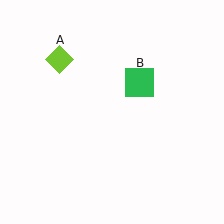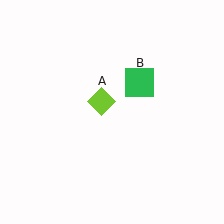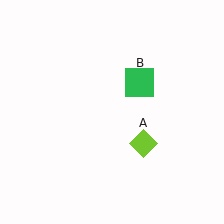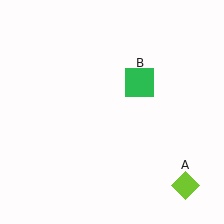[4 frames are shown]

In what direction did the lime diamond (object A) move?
The lime diamond (object A) moved down and to the right.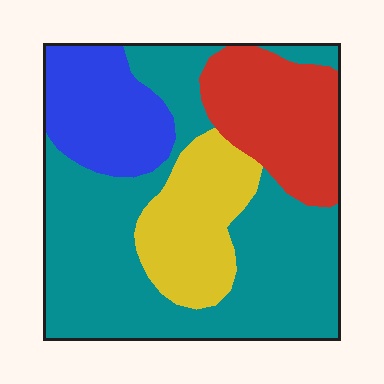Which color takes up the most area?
Teal, at roughly 50%.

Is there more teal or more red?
Teal.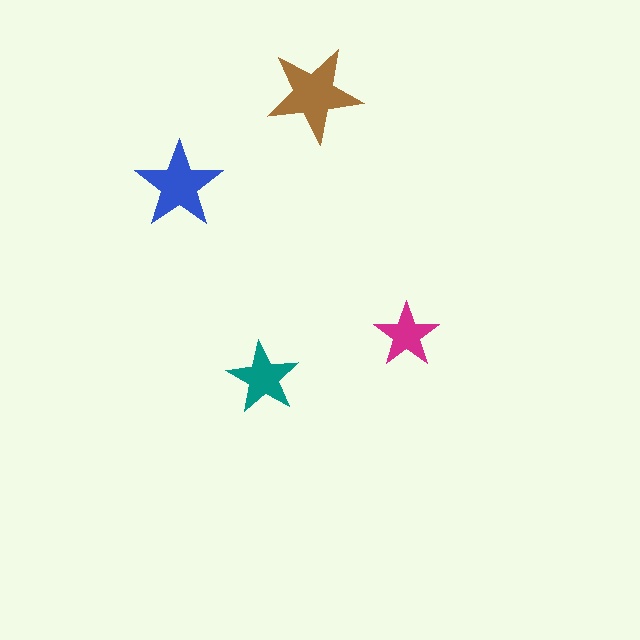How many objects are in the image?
There are 4 objects in the image.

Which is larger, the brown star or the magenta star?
The brown one.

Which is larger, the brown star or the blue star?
The brown one.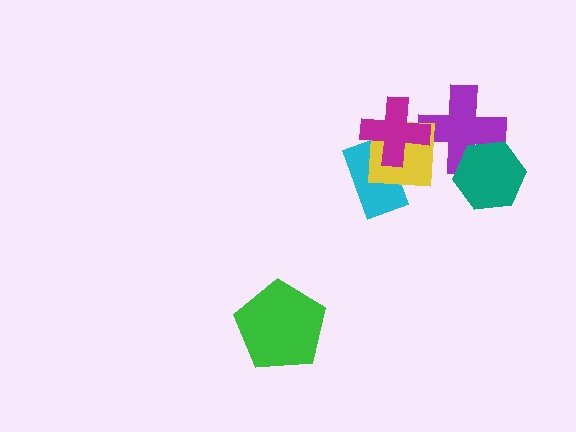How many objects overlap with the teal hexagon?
1 object overlaps with the teal hexagon.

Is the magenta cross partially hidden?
No, no other shape covers it.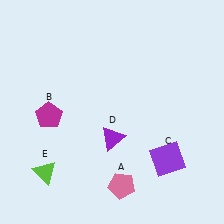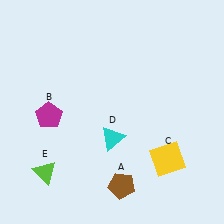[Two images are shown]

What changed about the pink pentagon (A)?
In Image 1, A is pink. In Image 2, it changed to brown.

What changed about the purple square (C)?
In Image 1, C is purple. In Image 2, it changed to yellow.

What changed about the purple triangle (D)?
In Image 1, D is purple. In Image 2, it changed to cyan.